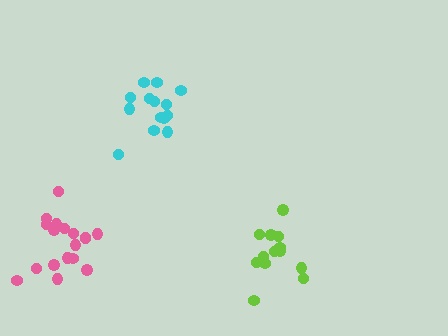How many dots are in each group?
Group 1: 14 dots, Group 2: 18 dots, Group 3: 14 dots (46 total).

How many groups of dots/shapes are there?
There are 3 groups.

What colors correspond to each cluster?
The clusters are colored: lime, pink, cyan.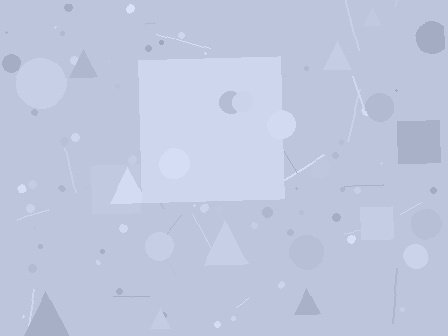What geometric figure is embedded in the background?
A square is embedded in the background.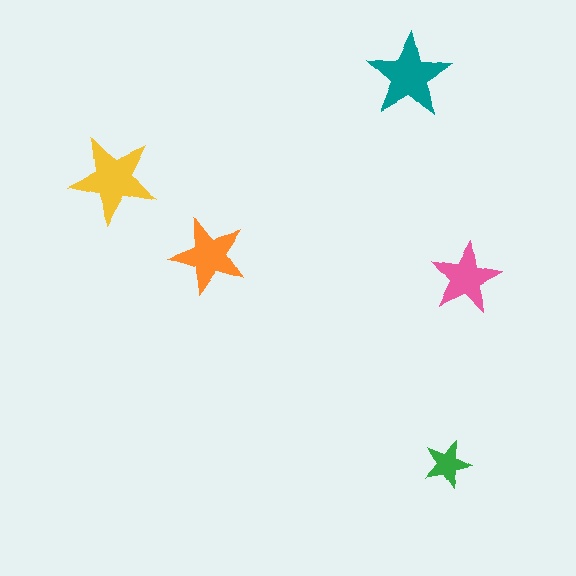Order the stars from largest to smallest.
the yellow one, the teal one, the orange one, the pink one, the green one.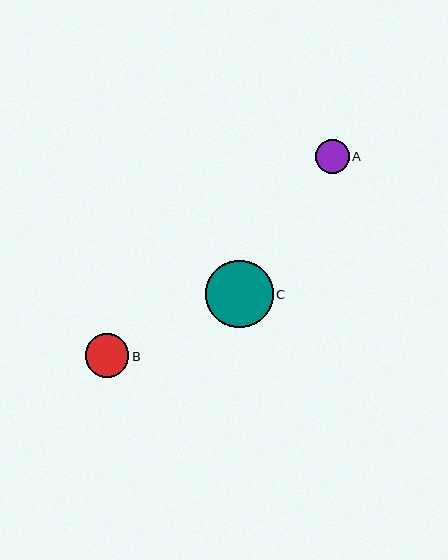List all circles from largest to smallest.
From largest to smallest: C, B, A.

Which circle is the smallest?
Circle A is the smallest with a size of approximately 34 pixels.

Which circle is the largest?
Circle C is the largest with a size of approximately 68 pixels.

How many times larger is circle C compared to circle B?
Circle C is approximately 1.5 times the size of circle B.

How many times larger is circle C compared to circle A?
Circle C is approximately 2.0 times the size of circle A.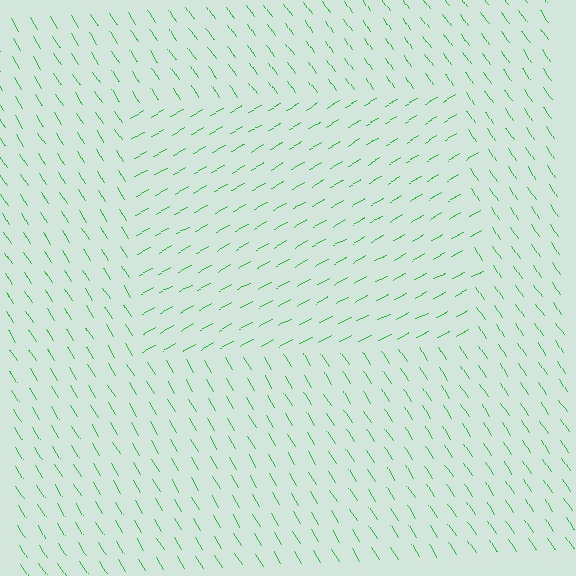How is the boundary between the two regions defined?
The boundary is defined purely by a change in line orientation (approximately 85 degrees difference). All lines are the same color and thickness.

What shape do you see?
I see a rectangle.